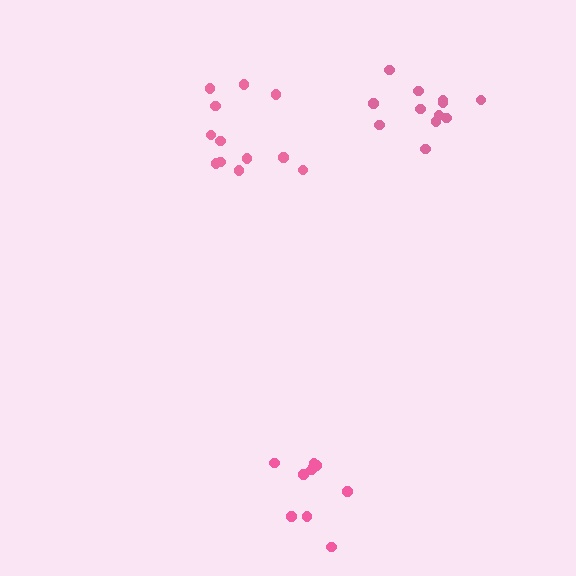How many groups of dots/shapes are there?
There are 3 groups.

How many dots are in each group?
Group 1: 10 dots, Group 2: 13 dots, Group 3: 12 dots (35 total).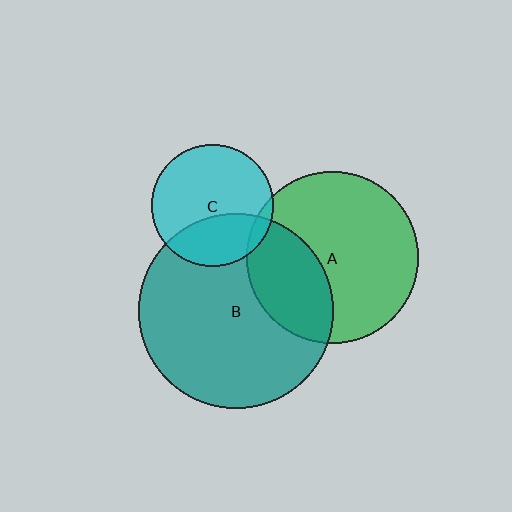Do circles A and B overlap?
Yes.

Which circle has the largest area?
Circle B (teal).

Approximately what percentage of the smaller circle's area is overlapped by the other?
Approximately 30%.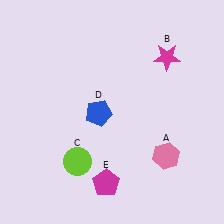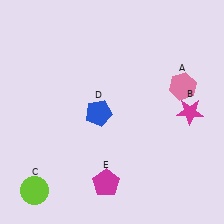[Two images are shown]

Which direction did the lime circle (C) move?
The lime circle (C) moved left.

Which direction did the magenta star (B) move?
The magenta star (B) moved down.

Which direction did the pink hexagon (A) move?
The pink hexagon (A) moved up.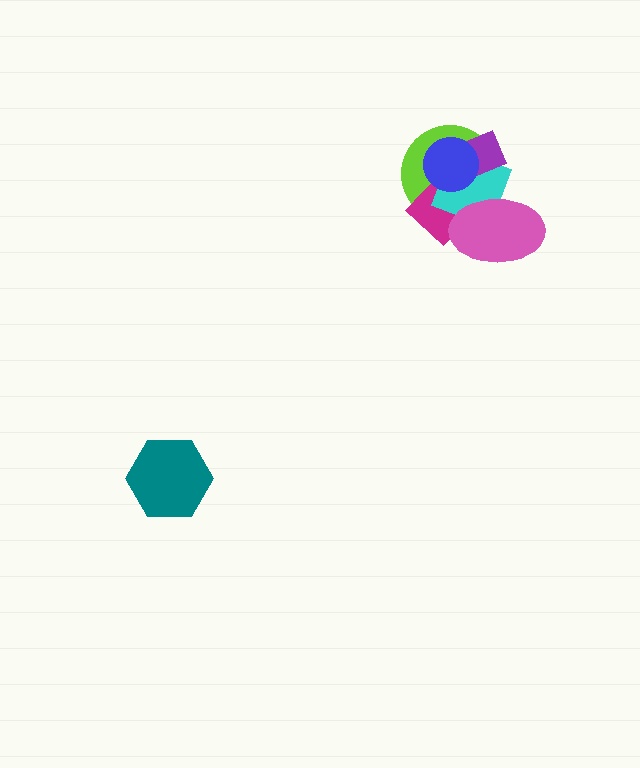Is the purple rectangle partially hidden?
Yes, it is partially covered by another shape.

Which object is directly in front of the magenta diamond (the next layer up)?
The cyan diamond is directly in front of the magenta diamond.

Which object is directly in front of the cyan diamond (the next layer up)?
The purple rectangle is directly in front of the cyan diamond.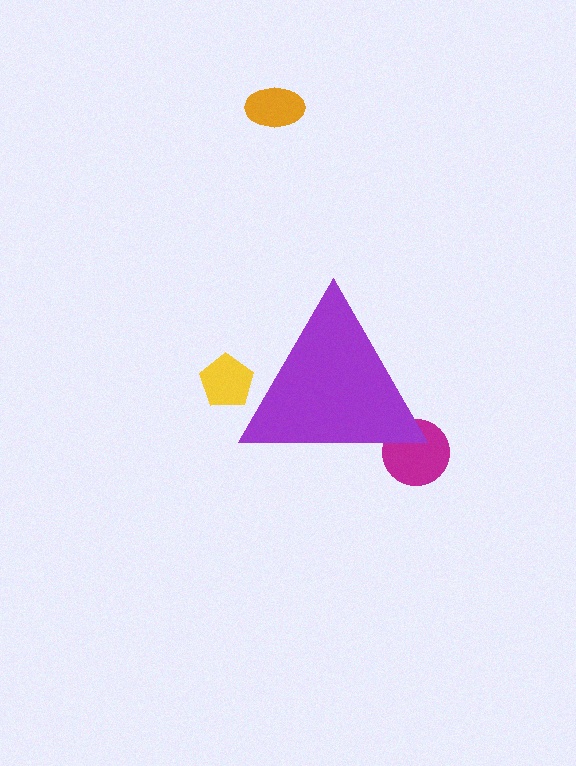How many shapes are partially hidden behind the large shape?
2 shapes are partially hidden.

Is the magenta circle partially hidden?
Yes, the magenta circle is partially hidden behind the purple triangle.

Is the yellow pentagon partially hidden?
Yes, the yellow pentagon is partially hidden behind the purple triangle.